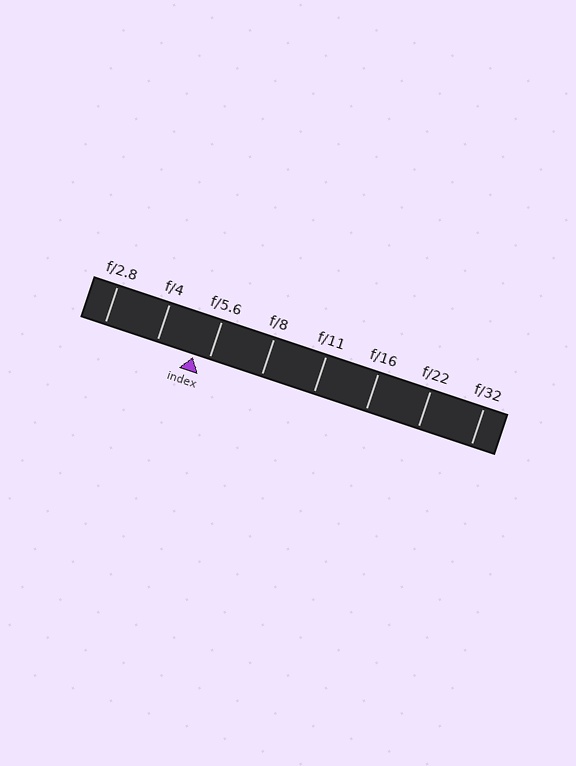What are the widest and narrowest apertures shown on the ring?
The widest aperture shown is f/2.8 and the narrowest is f/32.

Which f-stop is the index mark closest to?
The index mark is closest to f/5.6.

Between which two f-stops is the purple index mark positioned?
The index mark is between f/4 and f/5.6.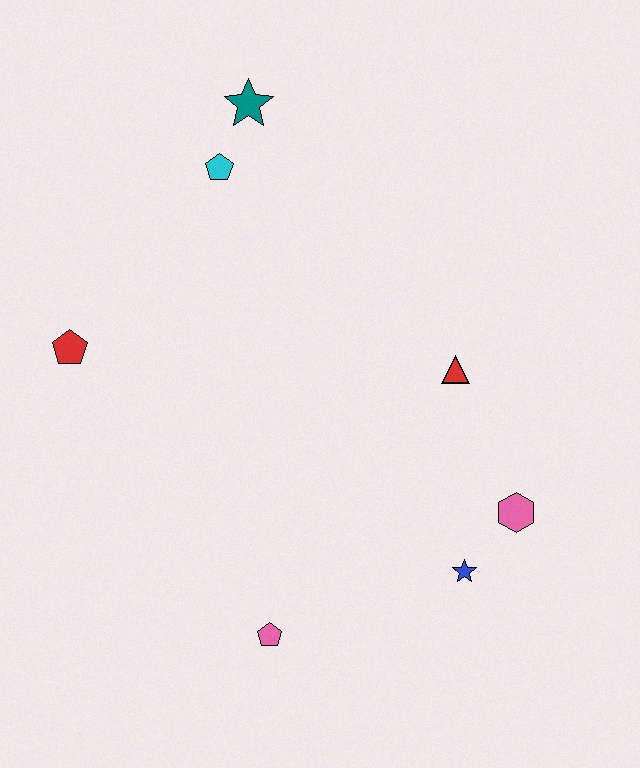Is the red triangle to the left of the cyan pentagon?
No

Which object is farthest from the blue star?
The teal star is farthest from the blue star.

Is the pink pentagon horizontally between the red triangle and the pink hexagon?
No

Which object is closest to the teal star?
The cyan pentagon is closest to the teal star.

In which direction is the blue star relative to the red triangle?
The blue star is below the red triangle.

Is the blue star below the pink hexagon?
Yes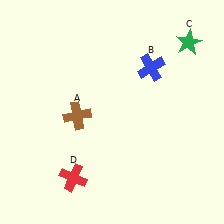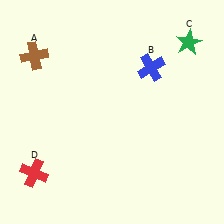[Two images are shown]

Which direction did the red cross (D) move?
The red cross (D) moved left.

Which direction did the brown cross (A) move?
The brown cross (A) moved up.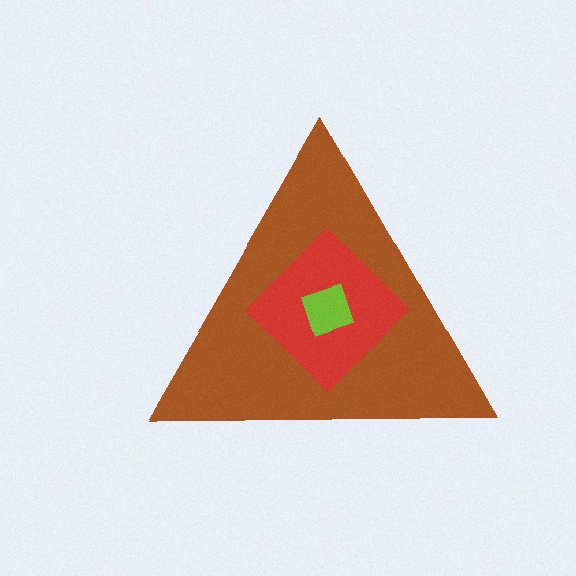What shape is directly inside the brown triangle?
The red diamond.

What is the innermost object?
The lime square.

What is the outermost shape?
The brown triangle.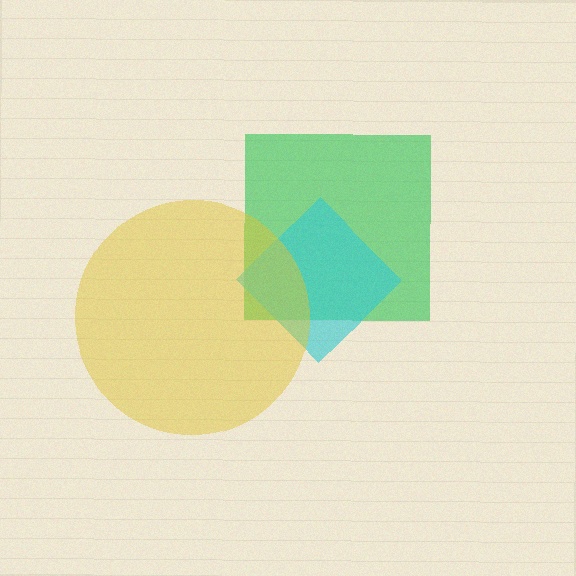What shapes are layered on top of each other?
The layered shapes are: a green square, a cyan diamond, a yellow circle.